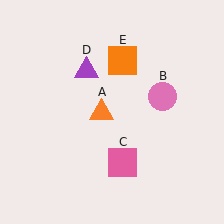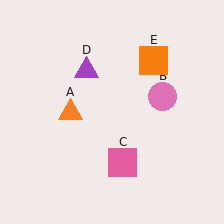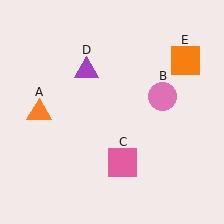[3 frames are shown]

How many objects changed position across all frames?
2 objects changed position: orange triangle (object A), orange square (object E).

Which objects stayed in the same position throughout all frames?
Pink circle (object B) and pink square (object C) and purple triangle (object D) remained stationary.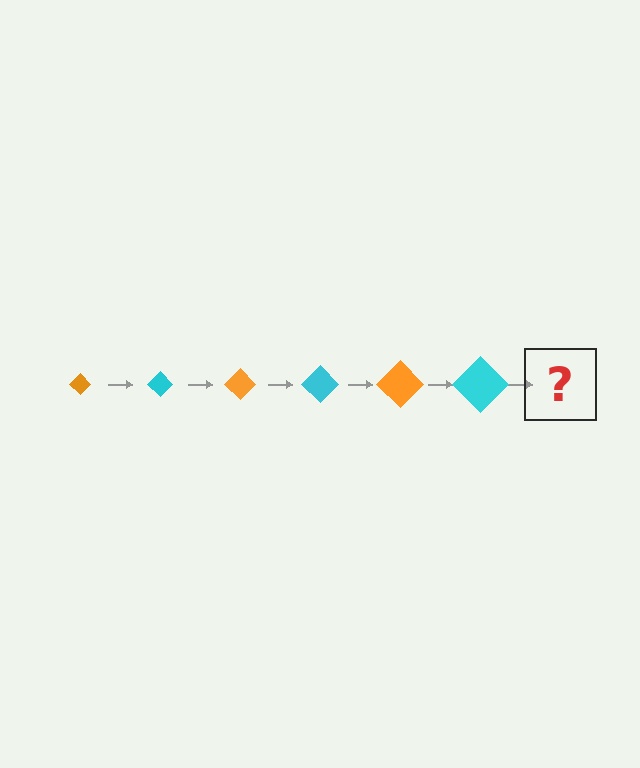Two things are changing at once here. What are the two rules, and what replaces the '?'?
The two rules are that the diamond grows larger each step and the color cycles through orange and cyan. The '?' should be an orange diamond, larger than the previous one.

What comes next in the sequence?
The next element should be an orange diamond, larger than the previous one.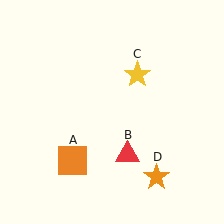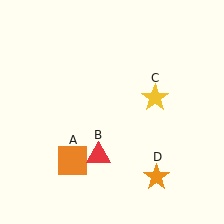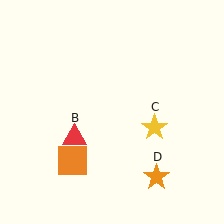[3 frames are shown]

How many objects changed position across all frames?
2 objects changed position: red triangle (object B), yellow star (object C).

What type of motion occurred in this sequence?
The red triangle (object B), yellow star (object C) rotated clockwise around the center of the scene.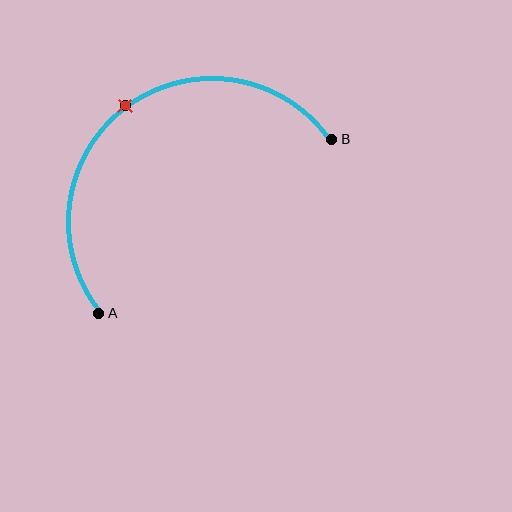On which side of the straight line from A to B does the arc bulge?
The arc bulges above and to the left of the straight line connecting A and B.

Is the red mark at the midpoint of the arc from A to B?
Yes. The red mark lies on the arc at equal arc-length from both A and B — it is the arc midpoint.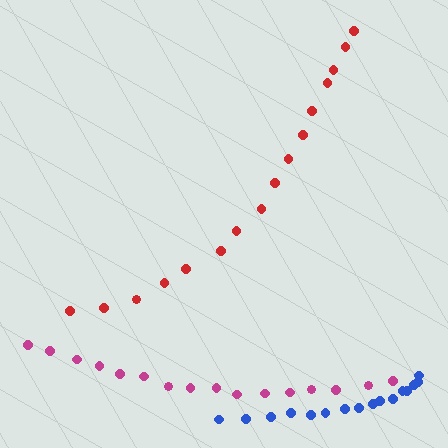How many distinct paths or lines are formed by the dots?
There are 3 distinct paths.